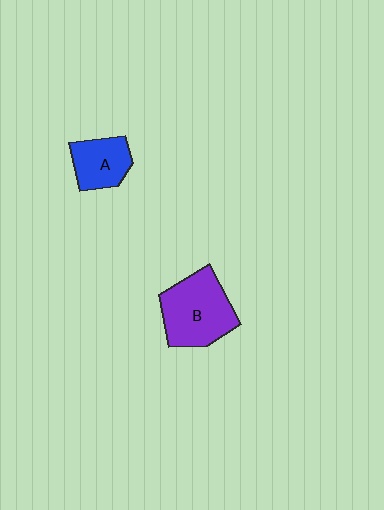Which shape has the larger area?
Shape B (purple).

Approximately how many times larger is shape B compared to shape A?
Approximately 1.7 times.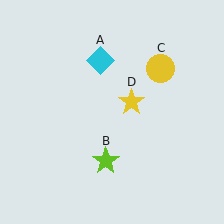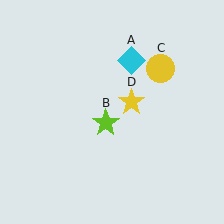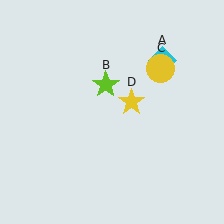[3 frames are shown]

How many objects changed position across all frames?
2 objects changed position: cyan diamond (object A), lime star (object B).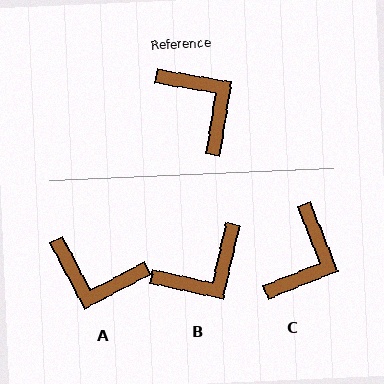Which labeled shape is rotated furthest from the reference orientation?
A, about 143 degrees away.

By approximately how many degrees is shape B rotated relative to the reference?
Approximately 93 degrees clockwise.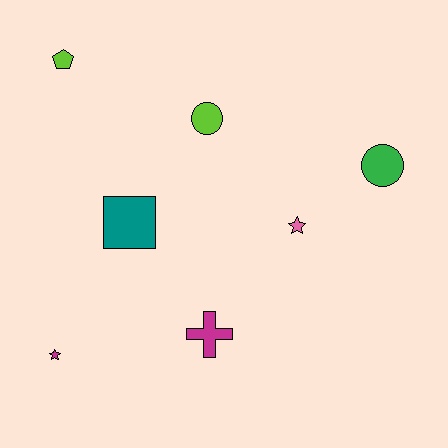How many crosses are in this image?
There is 1 cross.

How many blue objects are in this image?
There are no blue objects.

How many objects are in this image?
There are 7 objects.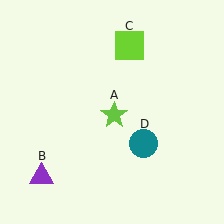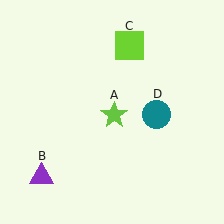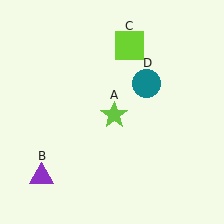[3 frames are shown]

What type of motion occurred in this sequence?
The teal circle (object D) rotated counterclockwise around the center of the scene.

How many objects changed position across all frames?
1 object changed position: teal circle (object D).